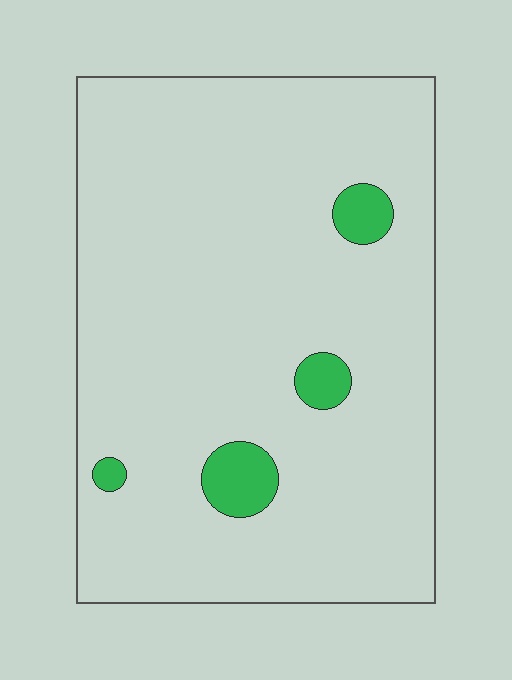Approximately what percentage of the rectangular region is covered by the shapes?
Approximately 5%.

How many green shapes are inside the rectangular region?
4.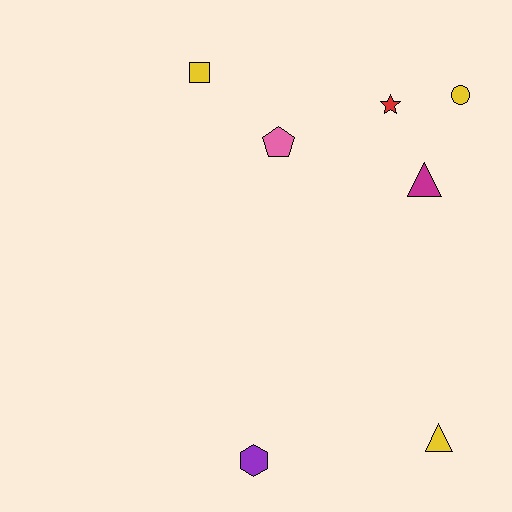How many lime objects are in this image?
There are no lime objects.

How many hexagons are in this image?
There is 1 hexagon.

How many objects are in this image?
There are 7 objects.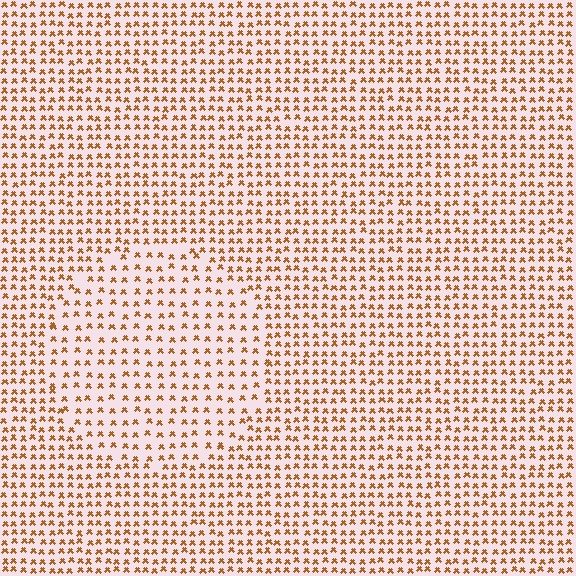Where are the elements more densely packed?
The elements are more densely packed outside the circle boundary.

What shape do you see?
I see a circle.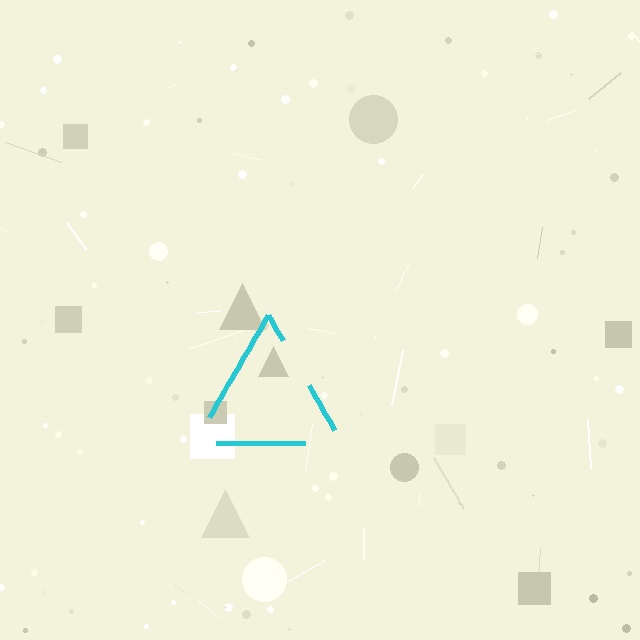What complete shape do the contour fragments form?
The contour fragments form a triangle.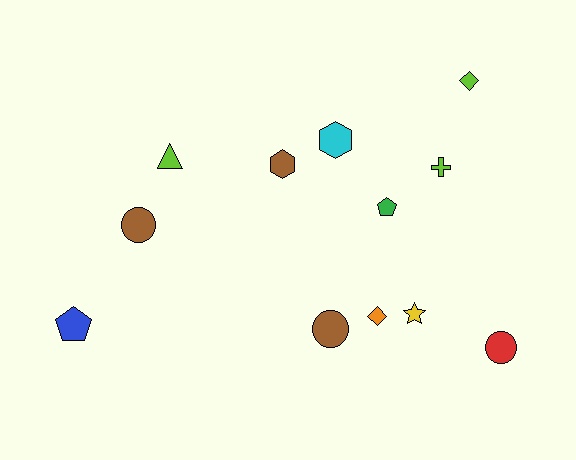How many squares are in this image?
There are no squares.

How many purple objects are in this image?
There are no purple objects.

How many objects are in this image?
There are 12 objects.